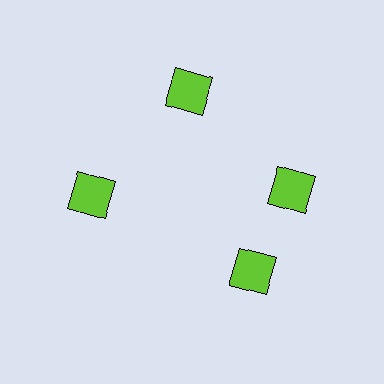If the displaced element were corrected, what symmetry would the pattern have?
It would have 4-fold rotational symmetry — the pattern would map onto itself every 90 degrees.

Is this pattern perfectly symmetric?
No. The 4 lime squares are arranged in a ring, but one element near the 6 o'clock position is rotated out of alignment along the ring, breaking the 4-fold rotational symmetry.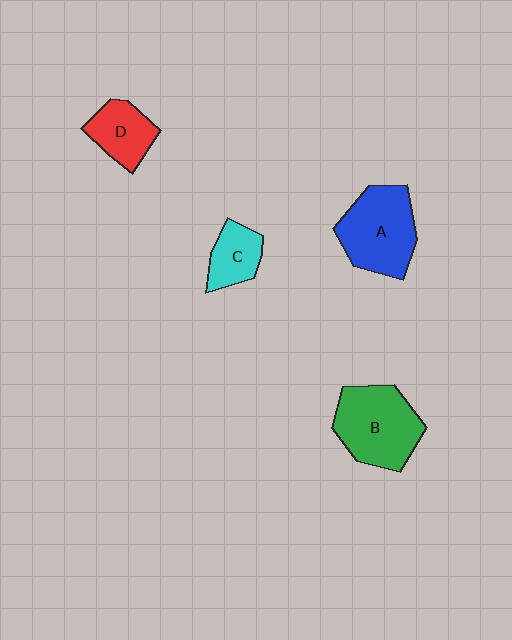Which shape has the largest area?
Shape B (green).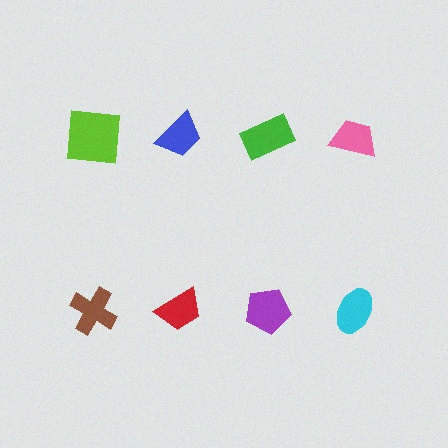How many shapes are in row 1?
4 shapes.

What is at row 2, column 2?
A red trapezoid.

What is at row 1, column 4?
A pink trapezoid.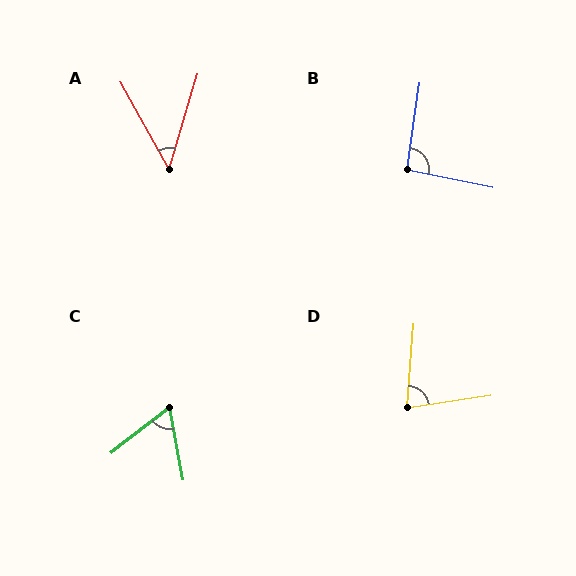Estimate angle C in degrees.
Approximately 63 degrees.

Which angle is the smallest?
A, at approximately 45 degrees.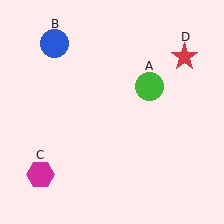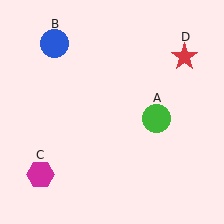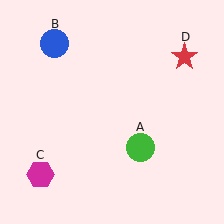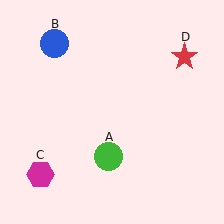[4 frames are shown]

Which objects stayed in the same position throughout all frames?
Blue circle (object B) and magenta hexagon (object C) and red star (object D) remained stationary.